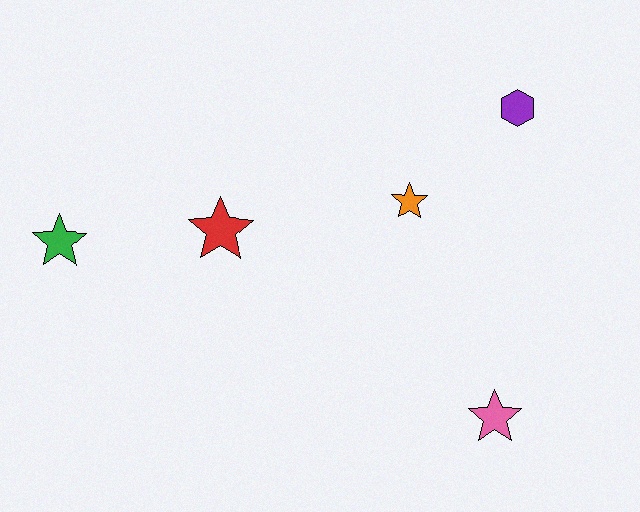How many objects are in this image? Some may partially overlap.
There are 5 objects.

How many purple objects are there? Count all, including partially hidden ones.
There is 1 purple object.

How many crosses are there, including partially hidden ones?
There are no crosses.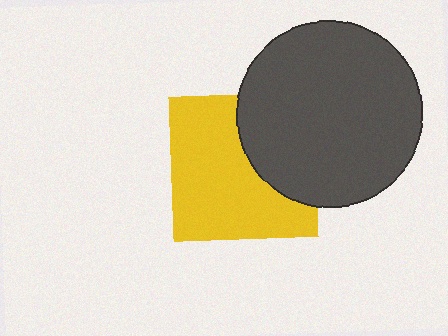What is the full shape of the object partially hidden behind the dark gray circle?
The partially hidden object is a yellow square.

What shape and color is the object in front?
The object in front is a dark gray circle.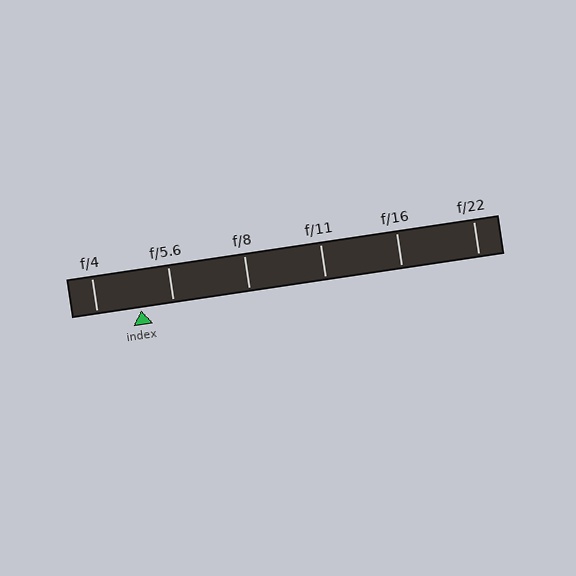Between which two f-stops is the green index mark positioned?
The index mark is between f/4 and f/5.6.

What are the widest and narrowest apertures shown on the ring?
The widest aperture shown is f/4 and the narrowest is f/22.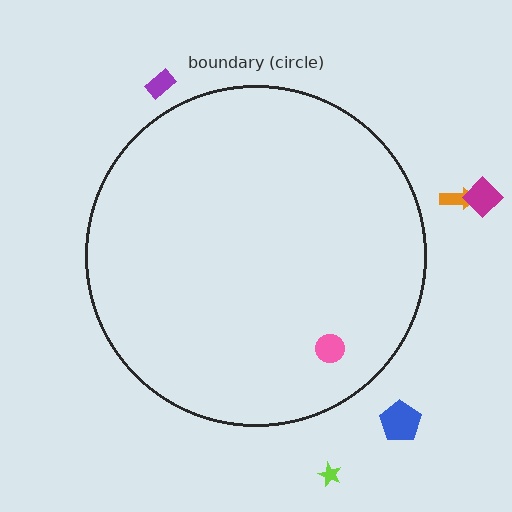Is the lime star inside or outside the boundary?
Outside.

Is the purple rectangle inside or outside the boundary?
Outside.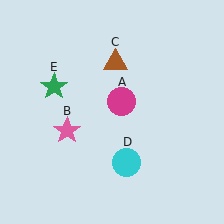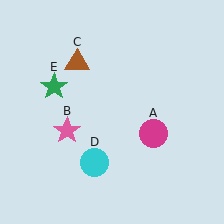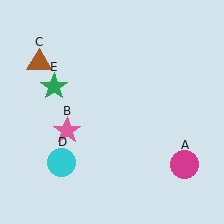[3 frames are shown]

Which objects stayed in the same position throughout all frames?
Pink star (object B) and green star (object E) remained stationary.